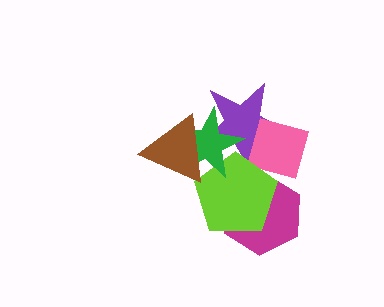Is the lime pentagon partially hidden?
Yes, it is partially covered by another shape.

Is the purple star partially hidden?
Yes, it is partially covered by another shape.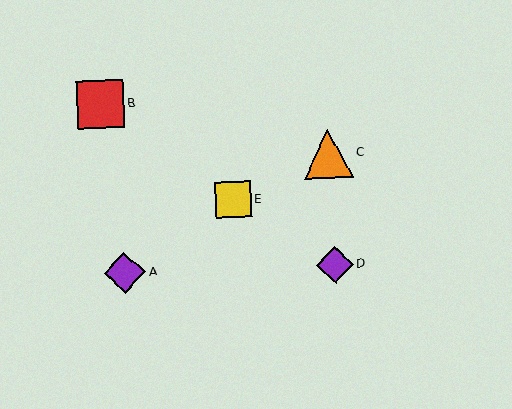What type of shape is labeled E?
Shape E is a yellow square.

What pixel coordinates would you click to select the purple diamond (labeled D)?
Click at (335, 265) to select the purple diamond D.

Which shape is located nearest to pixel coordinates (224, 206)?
The yellow square (labeled E) at (233, 200) is nearest to that location.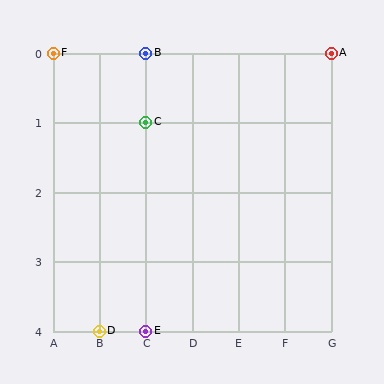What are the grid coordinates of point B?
Point B is at grid coordinates (C, 0).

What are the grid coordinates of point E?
Point E is at grid coordinates (C, 4).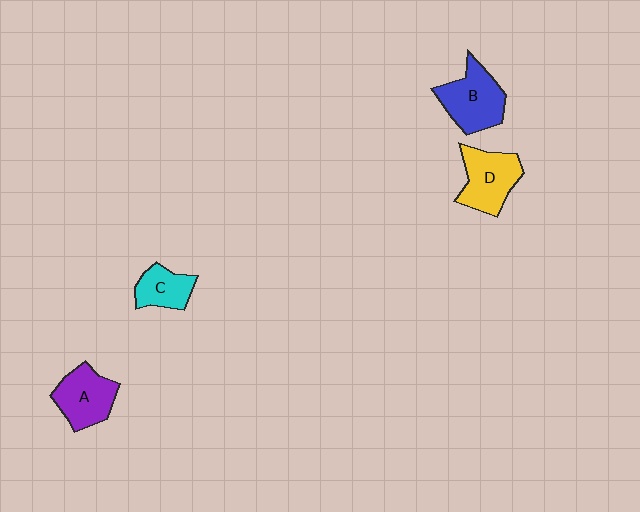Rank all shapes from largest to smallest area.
From largest to smallest: B (blue), D (yellow), A (purple), C (cyan).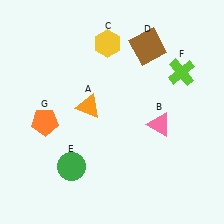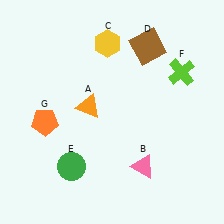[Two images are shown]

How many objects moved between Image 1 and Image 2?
1 object moved between the two images.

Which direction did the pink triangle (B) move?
The pink triangle (B) moved down.